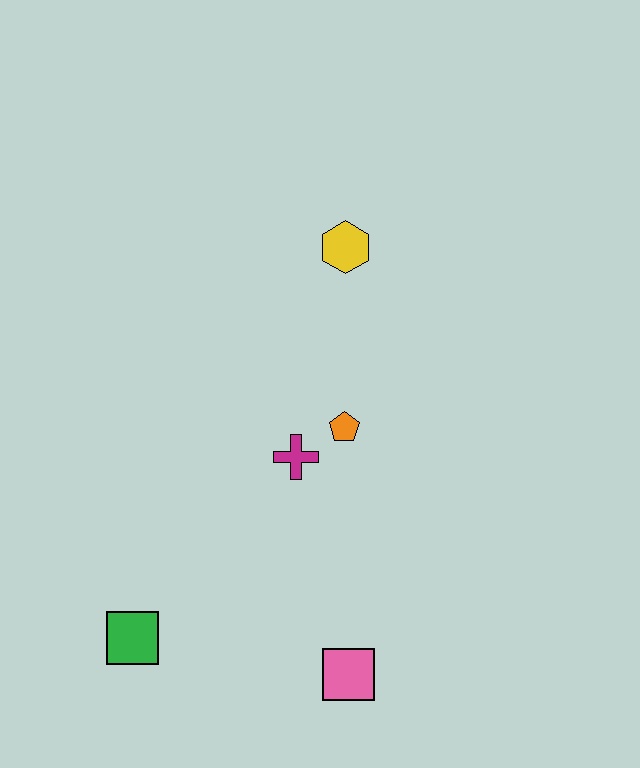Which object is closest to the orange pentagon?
The magenta cross is closest to the orange pentagon.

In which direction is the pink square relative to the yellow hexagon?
The pink square is below the yellow hexagon.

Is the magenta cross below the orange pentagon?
Yes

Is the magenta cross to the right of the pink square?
No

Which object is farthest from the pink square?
The yellow hexagon is farthest from the pink square.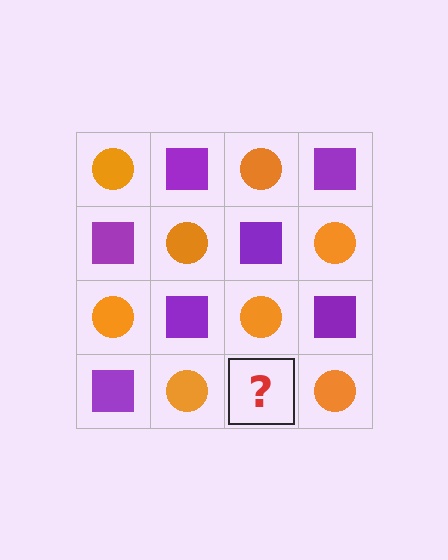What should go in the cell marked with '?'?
The missing cell should contain a purple square.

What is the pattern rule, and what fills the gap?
The rule is that it alternates orange circle and purple square in a checkerboard pattern. The gap should be filled with a purple square.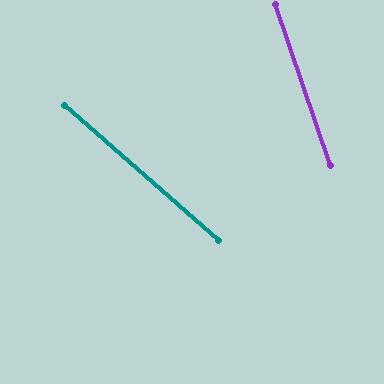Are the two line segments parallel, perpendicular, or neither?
Neither parallel nor perpendicular — they differ by about 30°.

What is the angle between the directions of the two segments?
Approximately 30 degrees.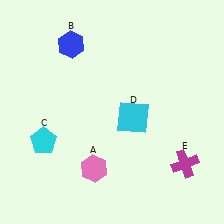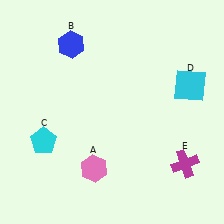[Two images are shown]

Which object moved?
The cyan square (D) moved right.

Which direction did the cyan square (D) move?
The cyan square (D) moved right.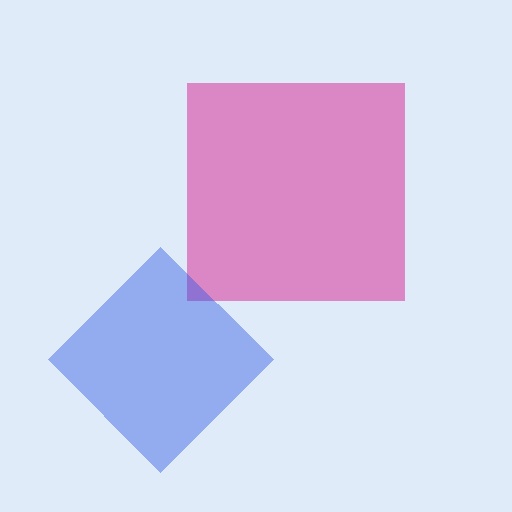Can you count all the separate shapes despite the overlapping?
Yes, there are 2 separate shapes.